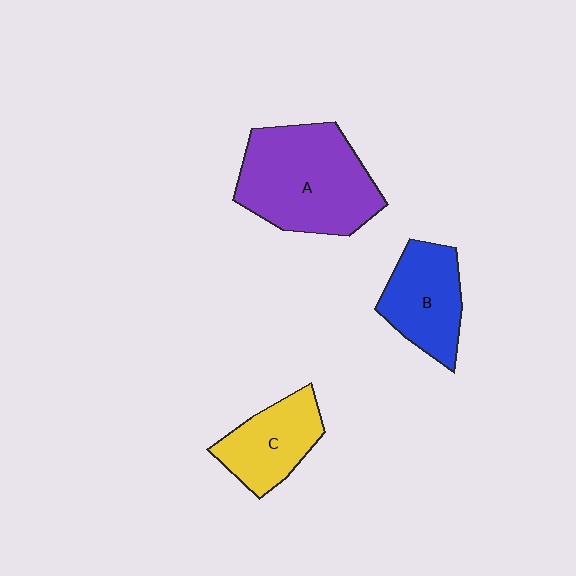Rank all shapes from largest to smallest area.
From largest to smallest: A (purple), B (blue), C (yellow).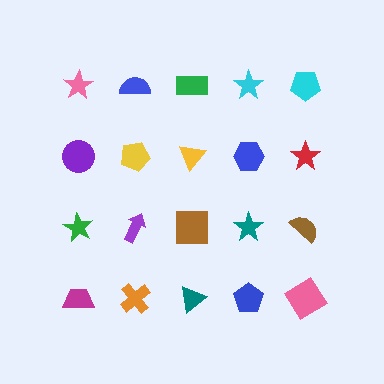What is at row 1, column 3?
A green rectangle.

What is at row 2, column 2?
A yellow pentagon.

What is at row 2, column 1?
A purple circle.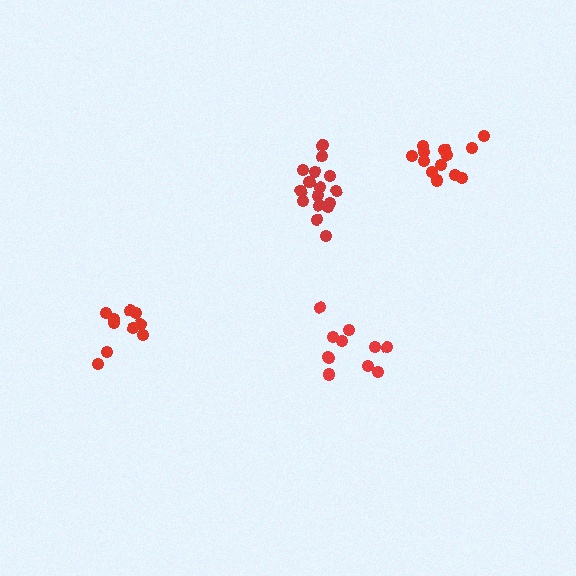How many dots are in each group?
Group 1: 10 dots, Group 2: 13 dots, Group 3: 16 dots, Group 4: 11 dots (50 total).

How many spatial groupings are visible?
There are 4 spatial groupings.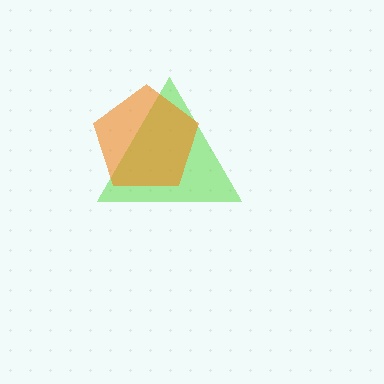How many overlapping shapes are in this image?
There are 2 overlapping shapes in the image.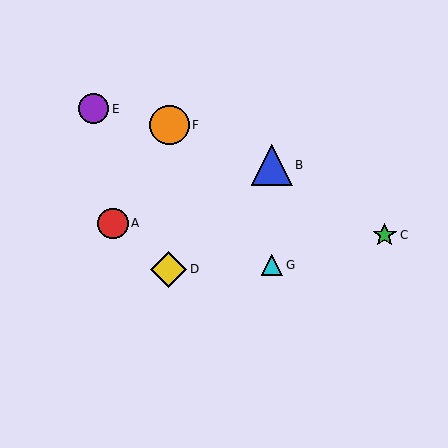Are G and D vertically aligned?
No, G is at x≈272 and D is at x≈169.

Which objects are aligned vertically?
Objects B, G are aligned vertically.